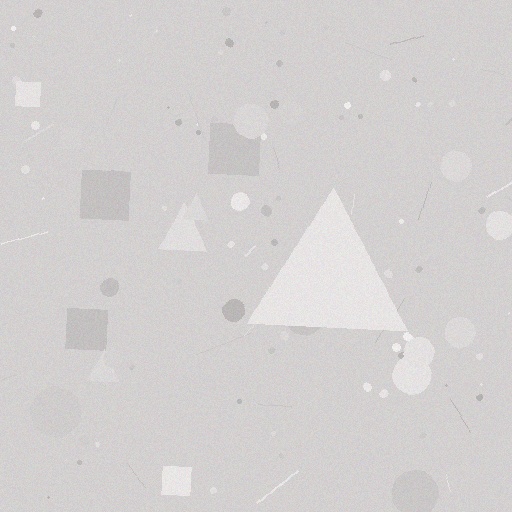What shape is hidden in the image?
A triangle is hidden in the image.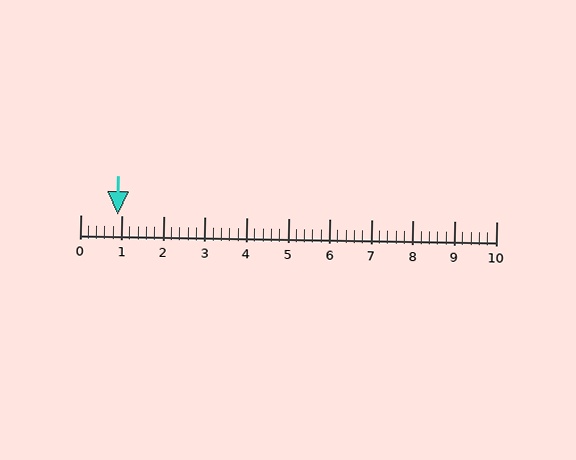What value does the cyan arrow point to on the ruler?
The cyan arrow points to approximately 0.9.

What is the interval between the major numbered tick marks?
The major tick marks are spaced 1 units apart.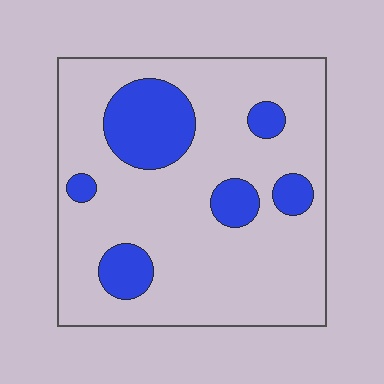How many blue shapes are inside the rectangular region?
6.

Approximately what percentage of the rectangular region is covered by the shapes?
Approximately 20%.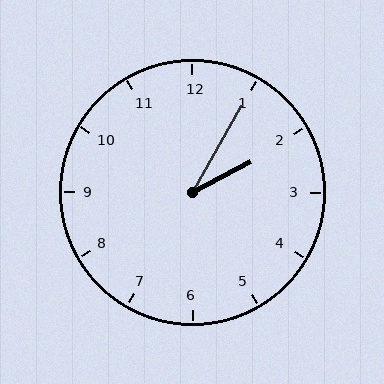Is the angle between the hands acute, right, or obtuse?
It is acute.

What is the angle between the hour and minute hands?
Approximately 32 degrees.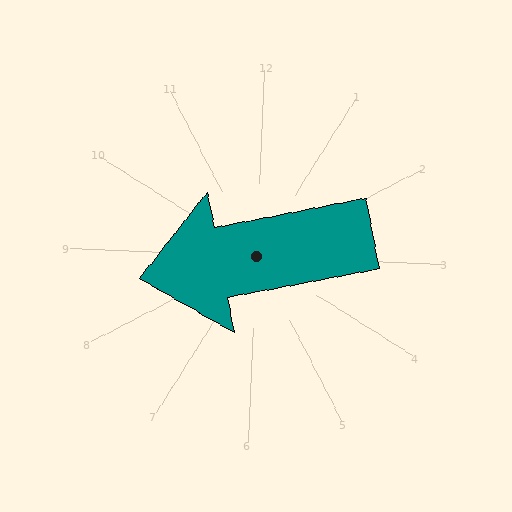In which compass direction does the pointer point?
West.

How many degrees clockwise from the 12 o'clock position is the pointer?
Approximately 257 degrees.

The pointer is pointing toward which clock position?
Roughly 9 o'clock.